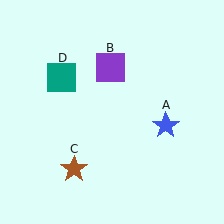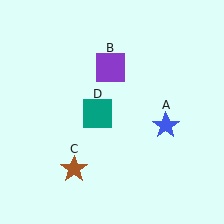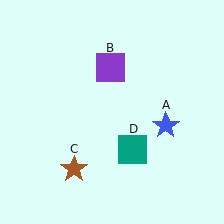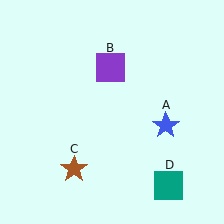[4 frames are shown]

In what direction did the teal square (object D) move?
The teal square (object D) moved down and to the right.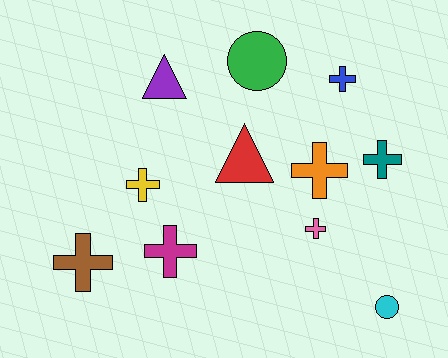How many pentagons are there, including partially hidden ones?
There are no pentagons.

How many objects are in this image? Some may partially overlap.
There are 11 objects.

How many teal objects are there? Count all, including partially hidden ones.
There is 1 teal object.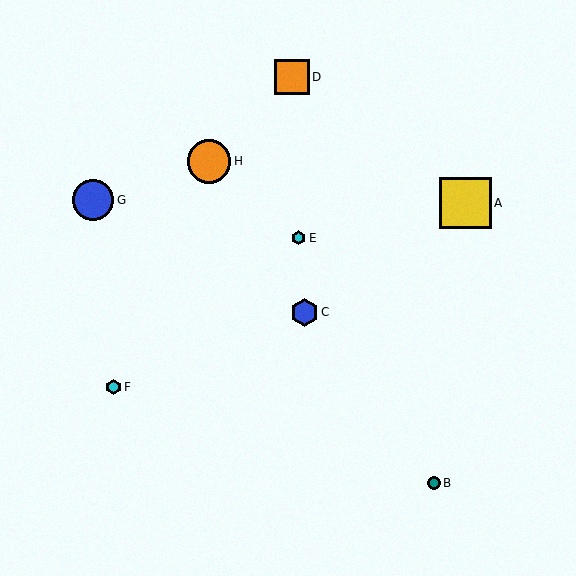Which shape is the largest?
The yellow square (labeled A) is the largest.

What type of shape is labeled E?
Shape E is a cyan hexagon.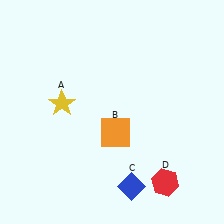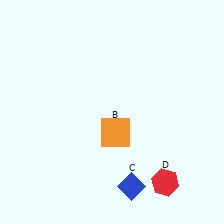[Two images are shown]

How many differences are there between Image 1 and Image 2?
There is 1 difference between the two images.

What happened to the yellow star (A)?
The yellow star (A) was removed in Image 2. It was in the top-left area of Image 1.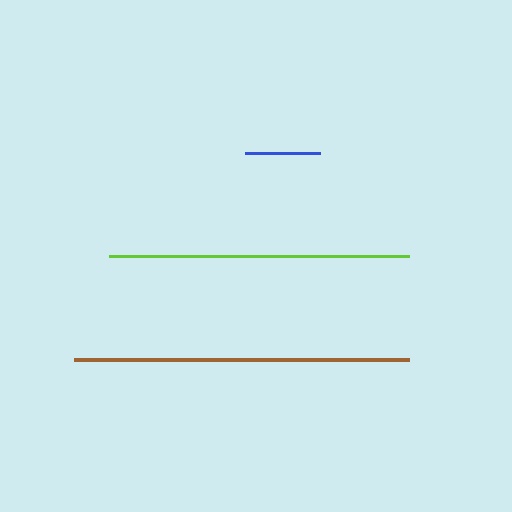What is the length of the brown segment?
The brown segment is approximately 336 pixels long.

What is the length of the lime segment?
The lime segment is approximately 300 pixels long.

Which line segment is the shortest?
The blue line is the shortest at approximately 75 pixels.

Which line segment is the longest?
The brown line is the longest at approximately 336 pixels.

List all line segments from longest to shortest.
From longest to shortest: brown, lime, blue.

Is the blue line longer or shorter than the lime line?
The lime line is longer than the blue line.